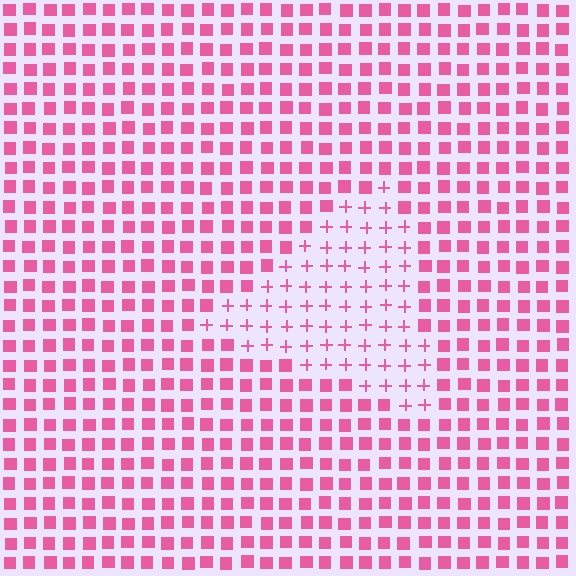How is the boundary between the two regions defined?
The boundary is defined by a change in element shape: plus signs inside vs. squares outside. All elements share the same color and spacing.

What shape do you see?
I see a triangle.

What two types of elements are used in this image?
The image uses plus signs inside the triangle region and squares outside it.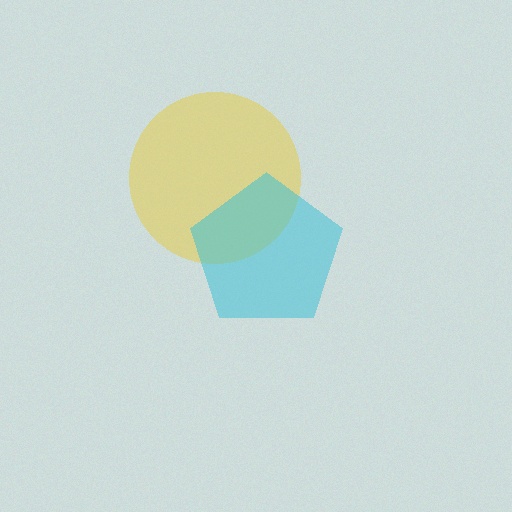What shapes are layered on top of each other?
The layered shapes are: a yellow circle, a cyan pentagon.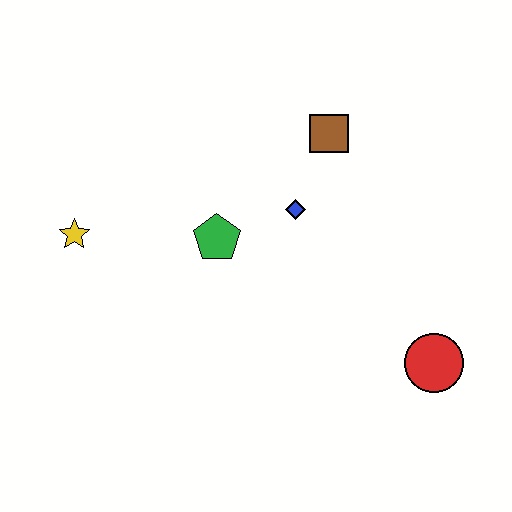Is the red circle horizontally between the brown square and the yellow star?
No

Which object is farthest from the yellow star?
The red circle is farthest from the yellow star.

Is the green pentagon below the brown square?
Yes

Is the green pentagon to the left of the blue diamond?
Yes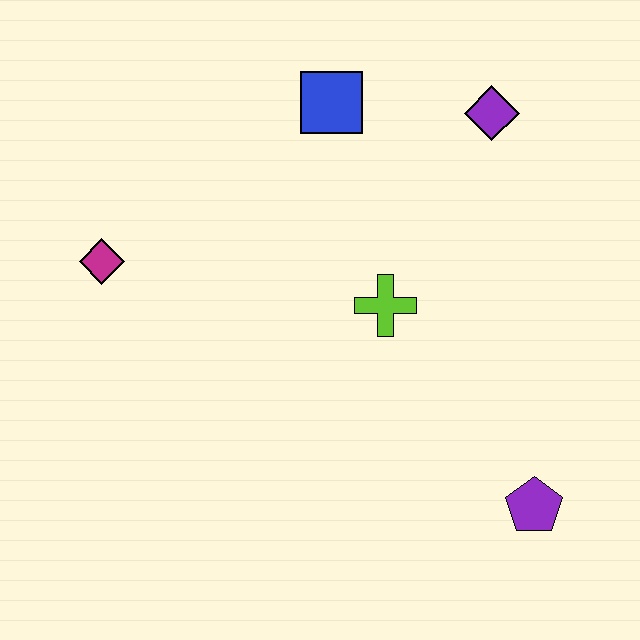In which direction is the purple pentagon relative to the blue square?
The purple pentagon is below the blue square.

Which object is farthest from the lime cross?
The magenta diamond is farthest from the lime cross.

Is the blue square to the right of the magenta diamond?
Yes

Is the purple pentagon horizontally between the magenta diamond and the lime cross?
No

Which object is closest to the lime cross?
The blue square is closest to the lime cross.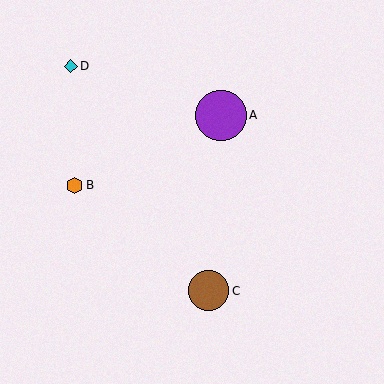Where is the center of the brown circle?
The center of the brown circle is at (209, 291).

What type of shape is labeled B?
Shape B is an orange hexagon.